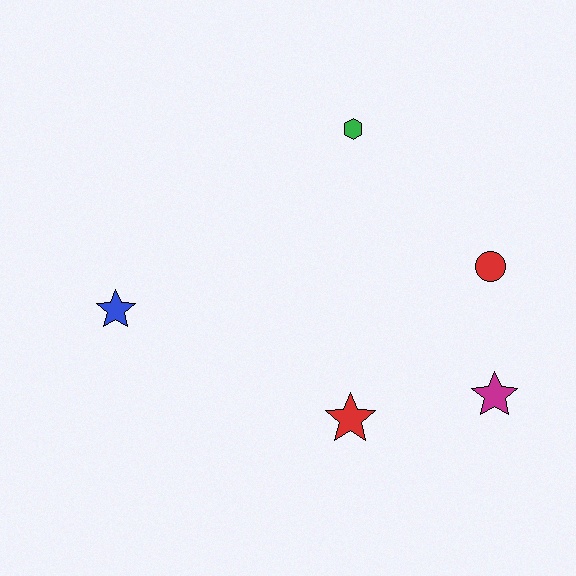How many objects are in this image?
There are 5 objects.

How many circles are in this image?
There is 1 circle.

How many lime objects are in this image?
There are no lime objects.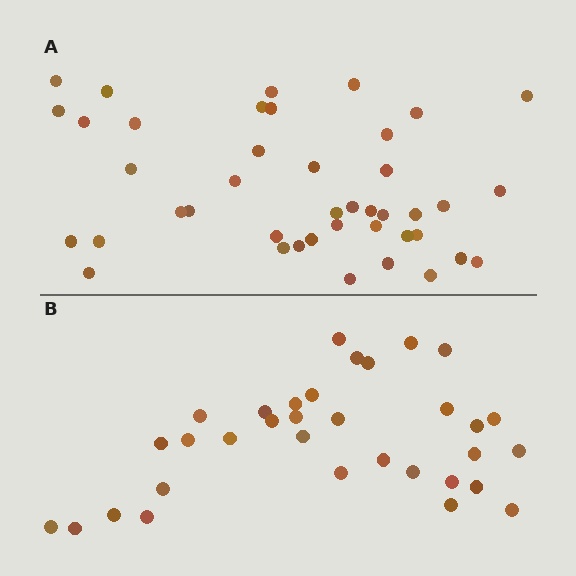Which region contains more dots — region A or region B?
Region A (the top region) has more dots.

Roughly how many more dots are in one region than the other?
Region A has roughly 8 or so more dots than region B.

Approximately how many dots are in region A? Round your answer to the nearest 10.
About 40 dots. (The exact count is 42, which rounds to 40.)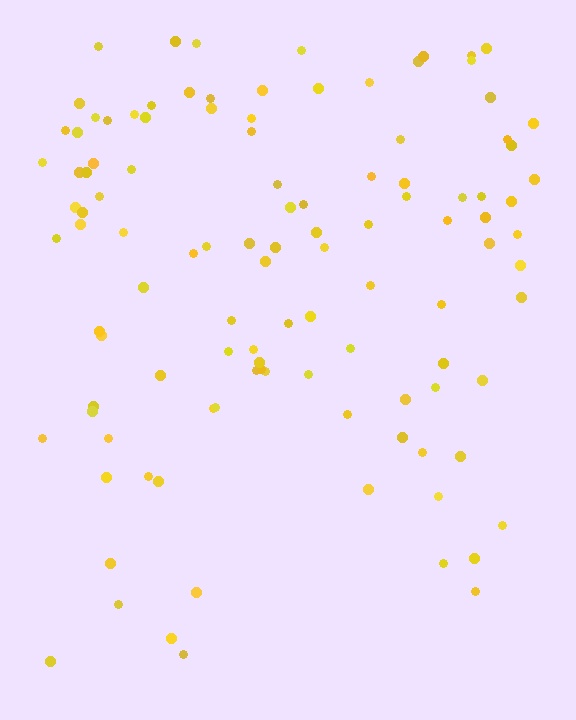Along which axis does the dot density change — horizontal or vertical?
Vertical.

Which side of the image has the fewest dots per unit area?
The bottom.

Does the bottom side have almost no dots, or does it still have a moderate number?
Still a moderate number, just noticeably fewer than the top.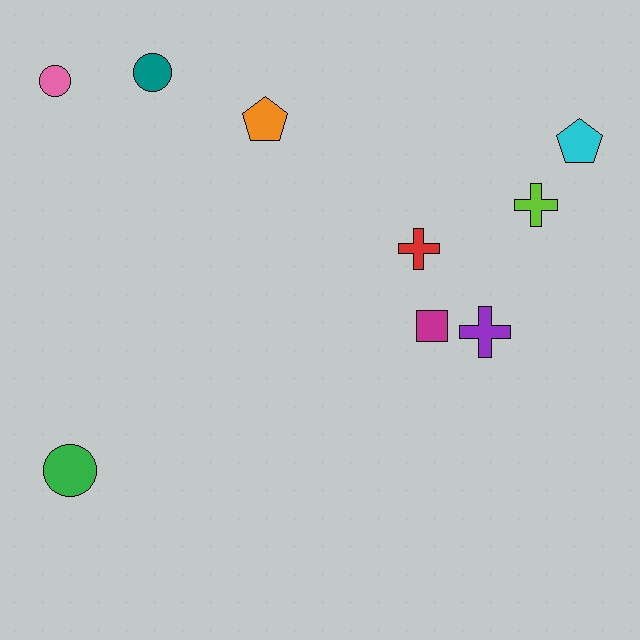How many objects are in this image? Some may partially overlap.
There are 9 objects.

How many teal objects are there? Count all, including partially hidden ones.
There is 1 teal object.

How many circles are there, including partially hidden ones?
There are 3 circles.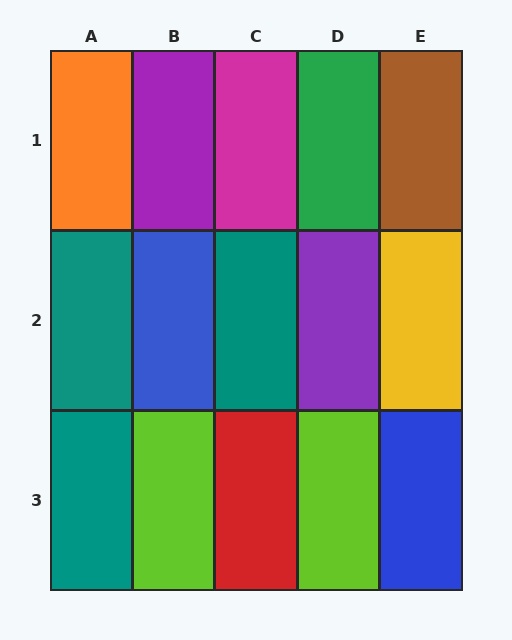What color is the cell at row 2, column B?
Blue.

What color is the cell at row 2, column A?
Teal.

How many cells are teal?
3 cells are teal.